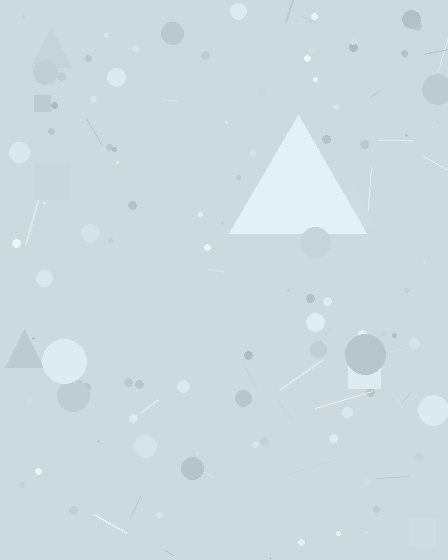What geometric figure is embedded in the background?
A triangle is embedded in the background.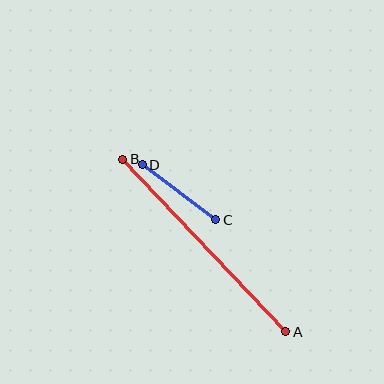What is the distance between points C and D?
The distance is approximately 92 pixels.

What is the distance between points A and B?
The distance is approximately 237 pixels.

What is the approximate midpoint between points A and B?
The midpoint is at approximately (204, 245) pixels.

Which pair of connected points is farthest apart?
Points A and B are farthest apart.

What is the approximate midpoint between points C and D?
The midpoint is at approximately (179, 192) pixels.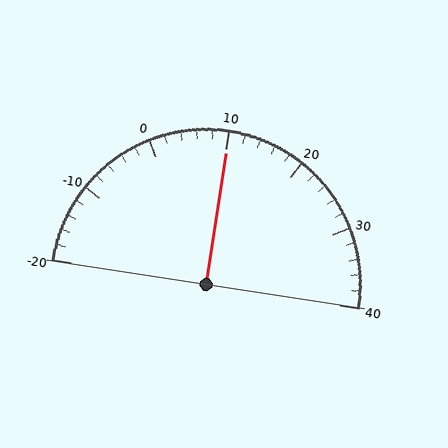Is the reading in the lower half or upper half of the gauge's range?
The reading is in the upper half of the range (-20 to 40).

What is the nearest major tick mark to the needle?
The nearest major tick mark is 10.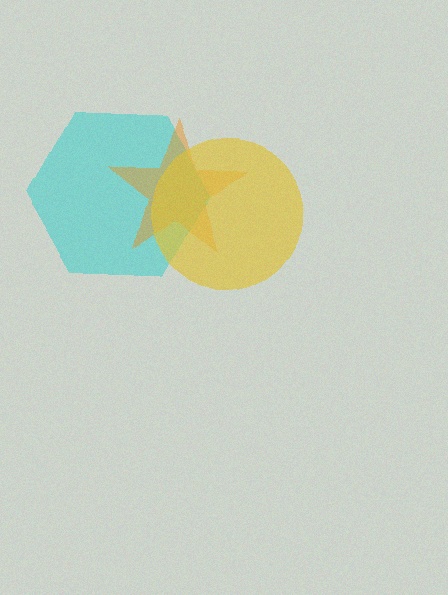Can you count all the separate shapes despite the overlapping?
Yes, there are 3 separate shapes.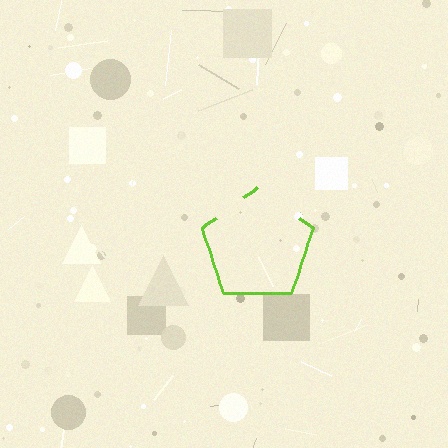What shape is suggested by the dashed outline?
The dashed outline suggests a pentagon.